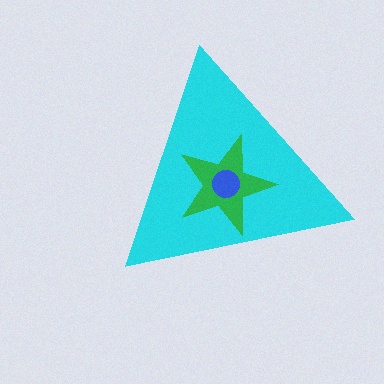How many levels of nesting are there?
3.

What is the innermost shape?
The blue circle.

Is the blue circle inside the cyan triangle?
Yes.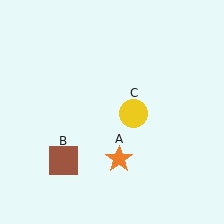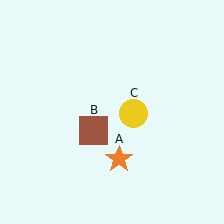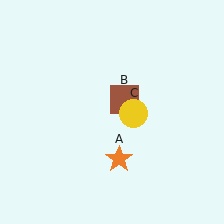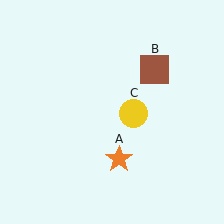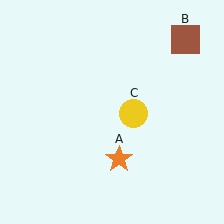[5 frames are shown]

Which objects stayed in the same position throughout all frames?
Orange star (object A) and yellow circle (object C) remained stationary.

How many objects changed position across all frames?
1 object changed position: brown square (object B).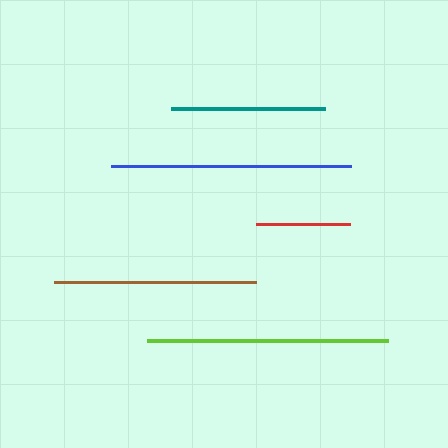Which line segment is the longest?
The lime line is the longest at approximately 241 pixels.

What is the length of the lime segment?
The lime segment is approximately 241 pixels long.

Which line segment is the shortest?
The red line is the shortest at approximately 95 pixels.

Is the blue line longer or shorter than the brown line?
The blue line is longer than the brown line.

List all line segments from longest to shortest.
From longest to shortest: lime, blue, brown, teal, red.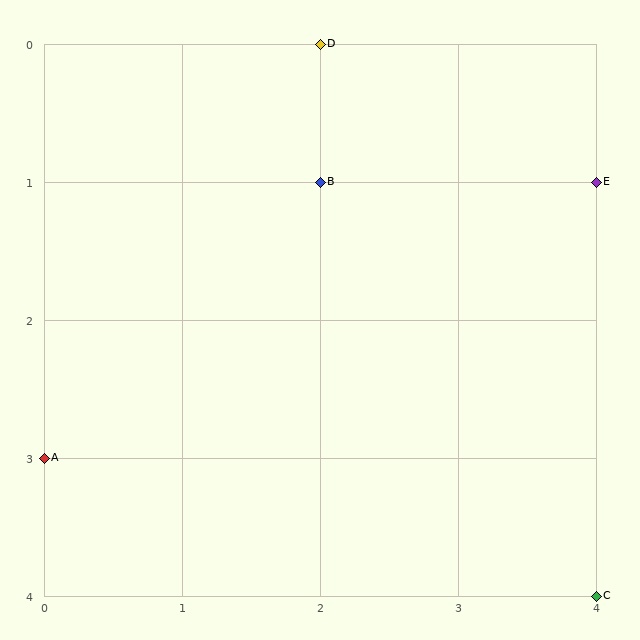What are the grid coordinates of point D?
Point D is at grid coordinates (2, 0).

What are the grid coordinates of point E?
Point E is at grid coordinates (4, 1).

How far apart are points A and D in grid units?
Points A and D are 2 columns and 3 rows apart (about 3.6 grid units diagonally).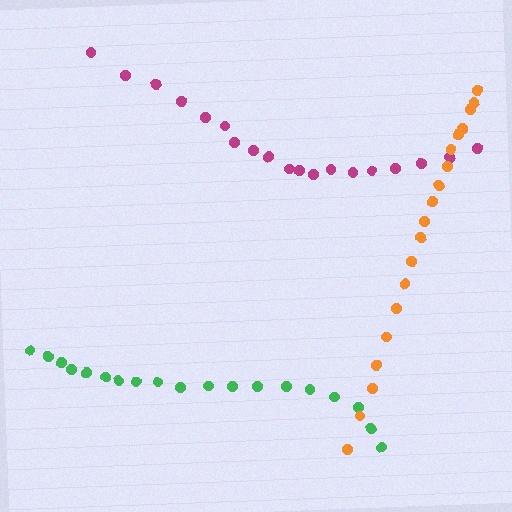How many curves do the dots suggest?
There are 3 distinct paths.